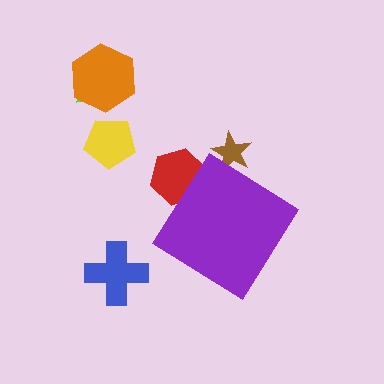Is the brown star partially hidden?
Yes, the brown star is partially hidden behind the purple diamond.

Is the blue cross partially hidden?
No, the blue cross is fully visible.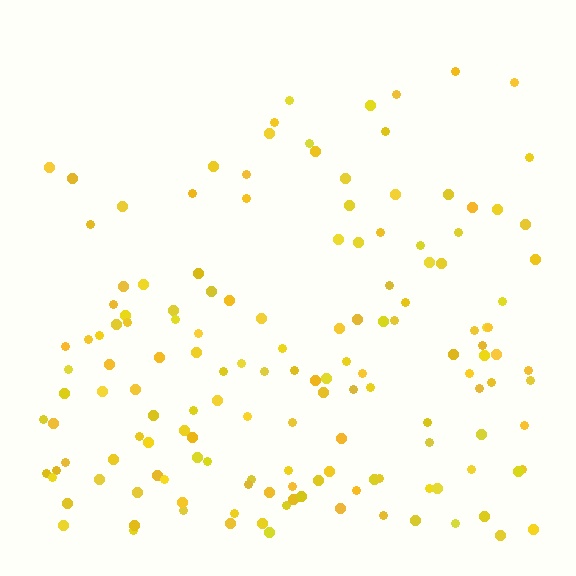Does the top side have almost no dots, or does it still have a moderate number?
Still a moderate number, just noticeably fewer than the bottom.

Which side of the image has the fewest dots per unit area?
The top.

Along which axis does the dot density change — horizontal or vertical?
Vertical.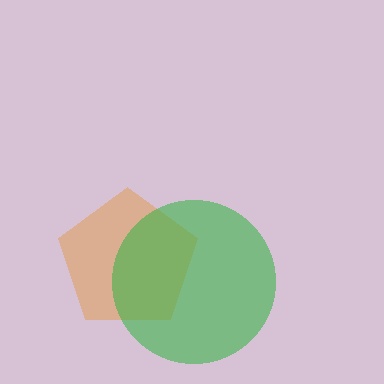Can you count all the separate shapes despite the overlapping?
Yes, there are 2 separate shapes.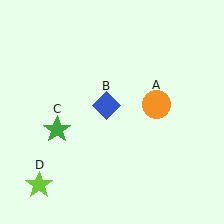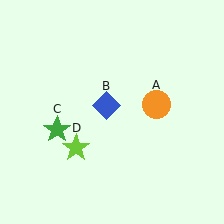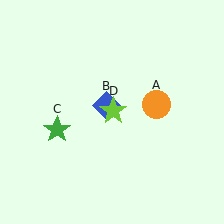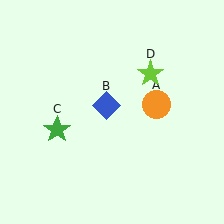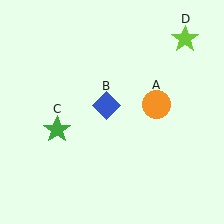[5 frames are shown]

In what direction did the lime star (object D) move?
The lime star (object D) moved up and to the right.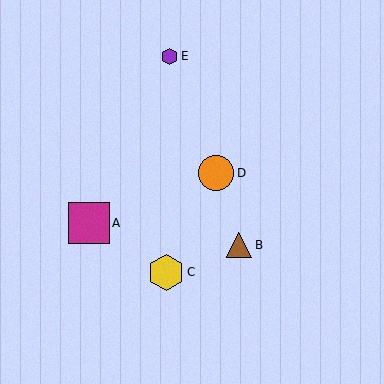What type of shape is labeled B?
Shape B is a brown triangle.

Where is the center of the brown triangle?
The center of the brown triangle is at (239, 245).